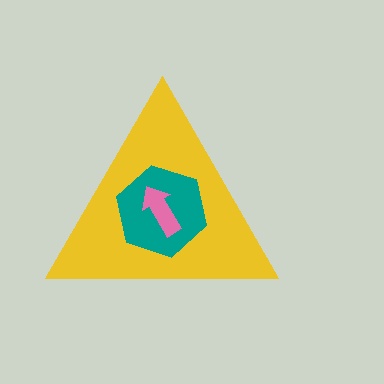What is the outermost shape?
The yellow triangle.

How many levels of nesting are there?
3.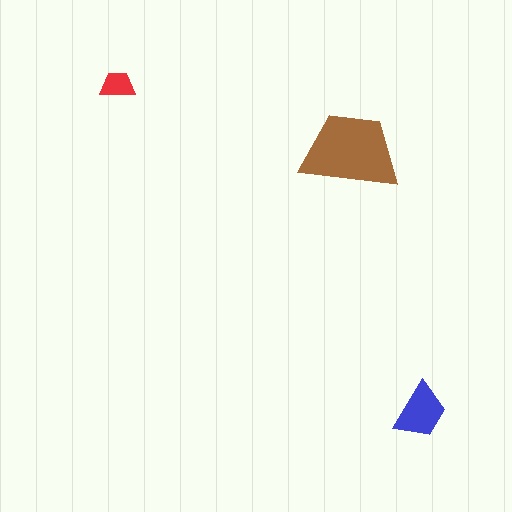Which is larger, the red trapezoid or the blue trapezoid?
The blue one.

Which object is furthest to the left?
The red trapezoid is leftmost.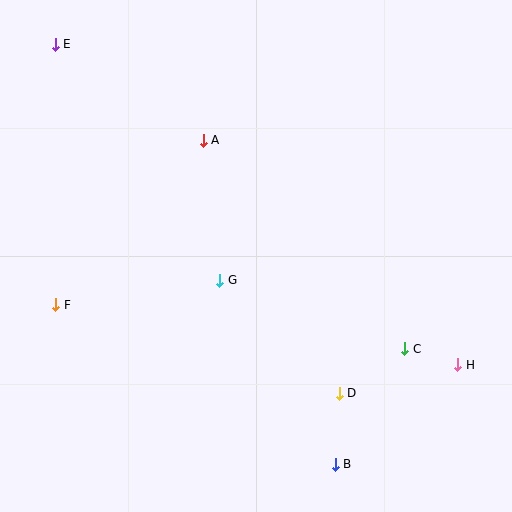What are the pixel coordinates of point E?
Point E is at (55, 44).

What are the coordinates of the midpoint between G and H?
The midpoint between G and H is at (339, 322).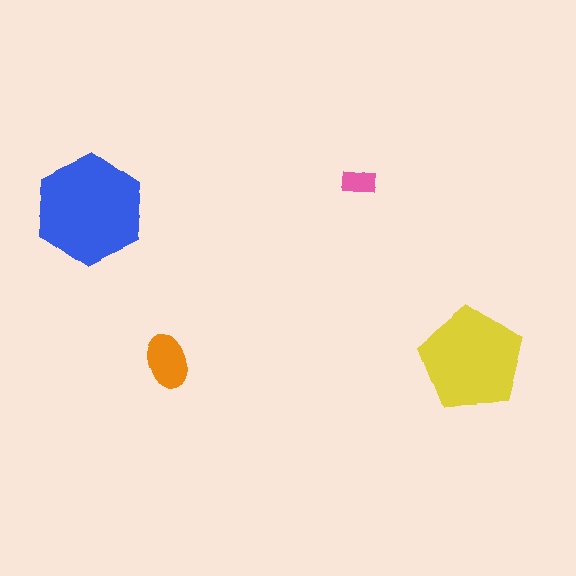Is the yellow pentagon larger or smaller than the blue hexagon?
Smaller.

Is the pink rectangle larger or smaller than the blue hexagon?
Smaller.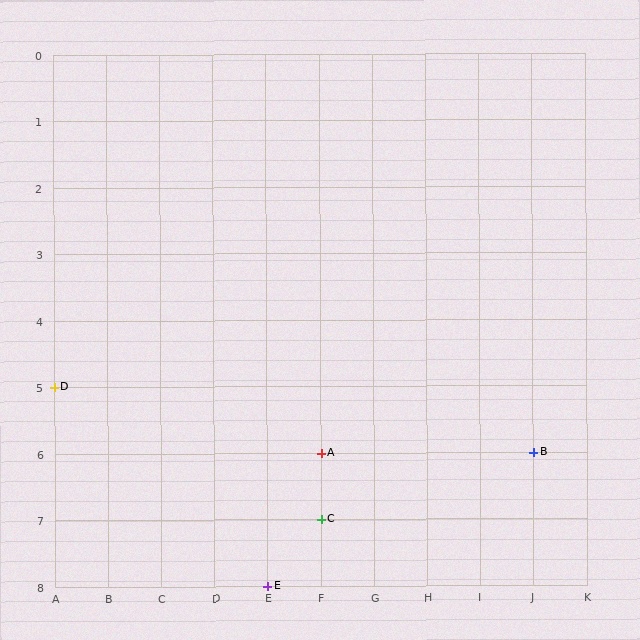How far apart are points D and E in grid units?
Points D and E are 4 columns and 3 rows apart (about 5.0 grid units diagonally).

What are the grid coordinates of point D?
Point D is at grid coordinates (A, 5).